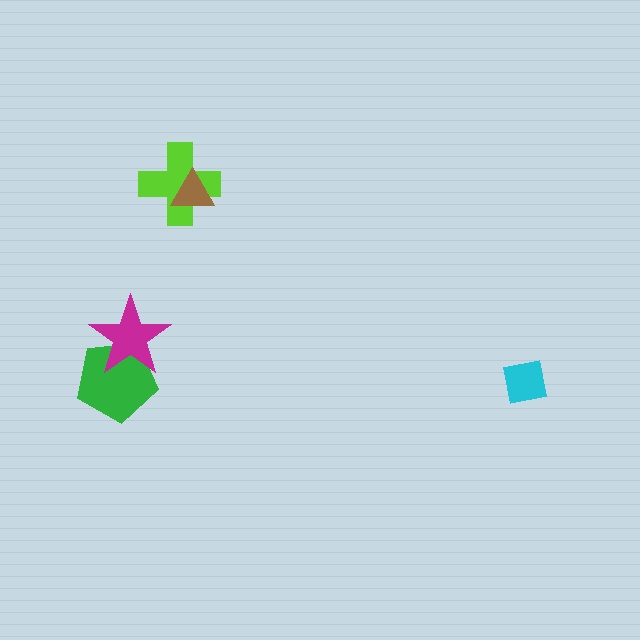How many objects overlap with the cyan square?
0 objects overlap with the cyan square.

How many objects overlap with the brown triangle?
1 object overlaps with the brown triangle.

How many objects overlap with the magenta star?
1 object overlaps with the magenta star.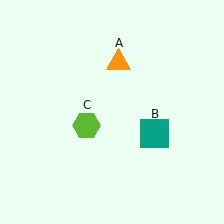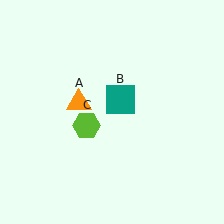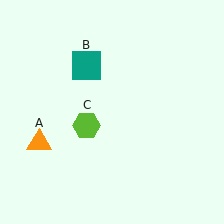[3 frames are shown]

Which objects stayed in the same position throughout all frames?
Lime hexagon (object C) remained stationary.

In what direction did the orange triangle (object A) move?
The orange triangle (object A) moved down and to the left.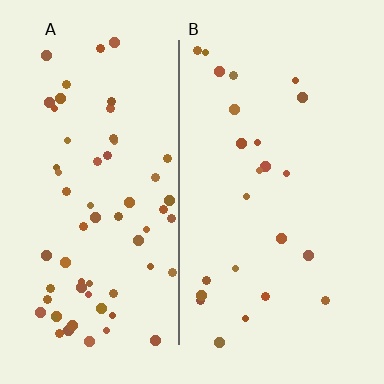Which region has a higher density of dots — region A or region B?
A (the left).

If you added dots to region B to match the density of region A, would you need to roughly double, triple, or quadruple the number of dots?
Approximately triple.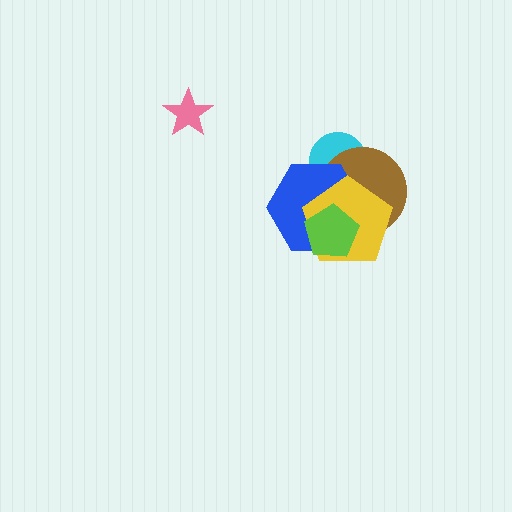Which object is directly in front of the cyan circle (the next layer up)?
The brown circle is directly in front of the cyan circle.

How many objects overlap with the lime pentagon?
3 objects overlap with the lime pentagon.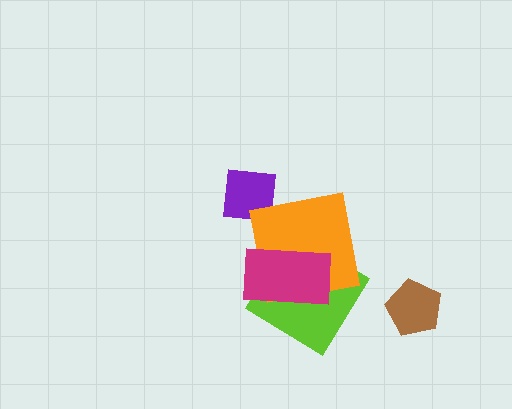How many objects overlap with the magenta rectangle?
2 objects overlap with the magenta rectangle.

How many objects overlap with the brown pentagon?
0 objects overlap with the brown pentagon.